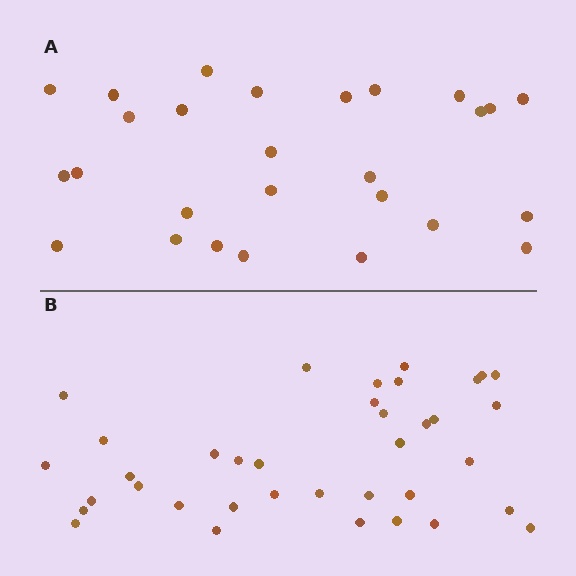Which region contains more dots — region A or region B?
Region B (the bottom region) has more dots.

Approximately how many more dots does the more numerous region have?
Region B has roughly 10 or so more dots than region A.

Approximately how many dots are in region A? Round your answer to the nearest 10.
About 30 dots. (The exact count is 27, which rounds to 30.)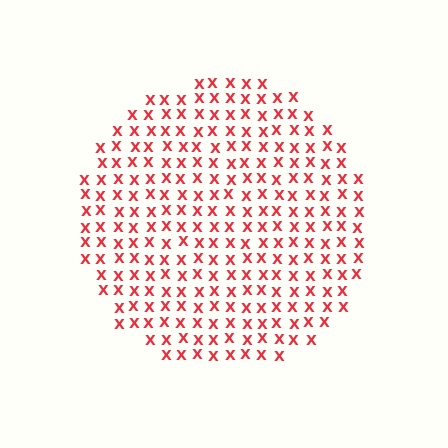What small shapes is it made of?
It is made of small letter X's.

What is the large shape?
The large shape is a circle.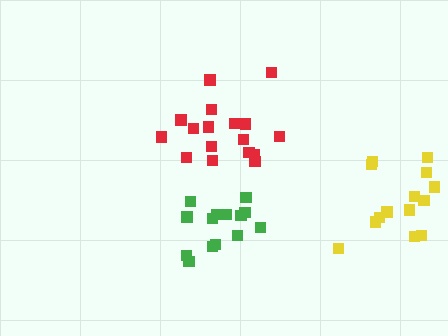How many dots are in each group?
Group 1: 17 dots, Group 2: 14 dots, Group 3: 15 dots (46 total).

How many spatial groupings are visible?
There are 3 spatial groupings.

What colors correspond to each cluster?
The clusters are colored: red, green, yellow.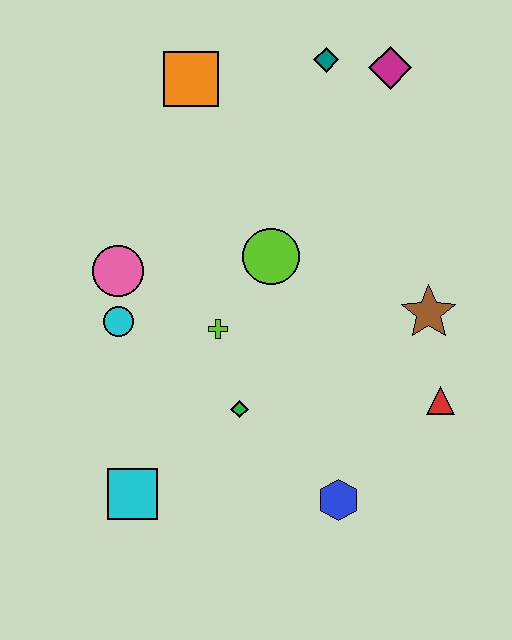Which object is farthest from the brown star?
The cyan square is farthest from the brown star.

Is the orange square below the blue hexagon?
No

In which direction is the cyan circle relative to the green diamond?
The cyan circle is to the left of the green diamond.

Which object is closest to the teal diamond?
The magenta diamond is closest to the teal diamond.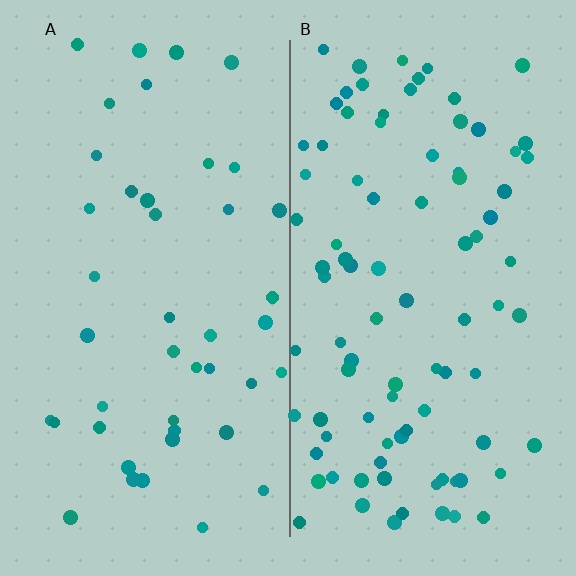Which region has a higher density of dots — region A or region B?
B (the right).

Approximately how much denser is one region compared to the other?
Approximately 2.1× — region B over region A.